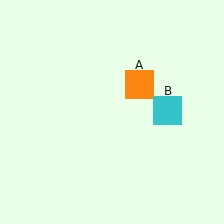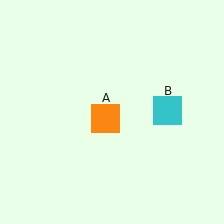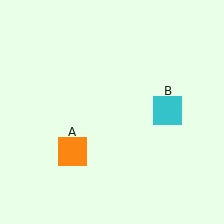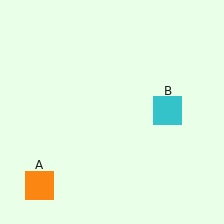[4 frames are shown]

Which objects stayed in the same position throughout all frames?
Cyan square (object B) remained stationary.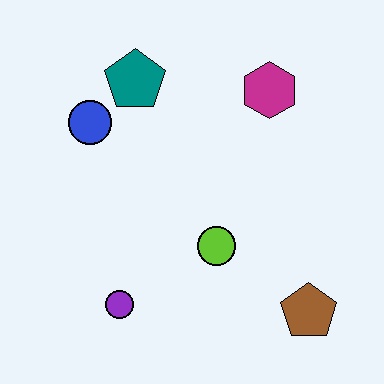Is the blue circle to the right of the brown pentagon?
No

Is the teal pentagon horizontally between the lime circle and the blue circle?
Yes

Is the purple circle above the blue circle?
No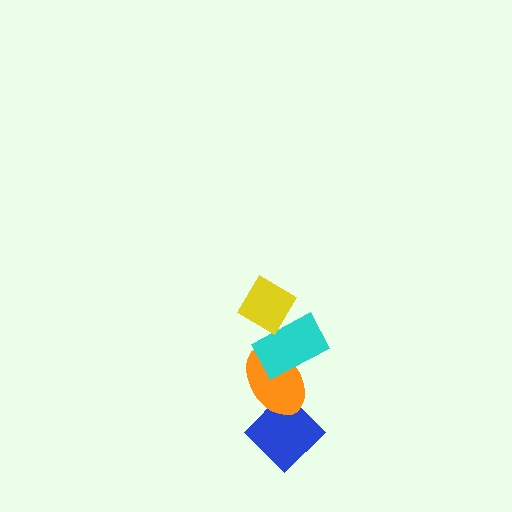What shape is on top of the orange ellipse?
The cyan rectangle is on top of the orange ellipse.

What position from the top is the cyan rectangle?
The cyan rectangle is 2nd from the top.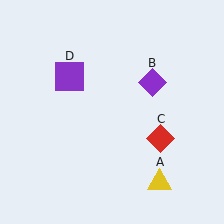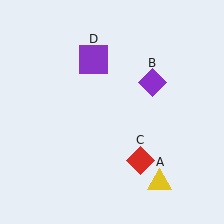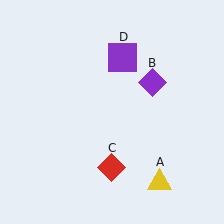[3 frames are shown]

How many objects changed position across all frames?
2 objects changed position: red diamond (object C), purple square (object D).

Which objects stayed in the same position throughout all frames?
Yellow triangle (object A) and purple diamond (object B) remained stationary.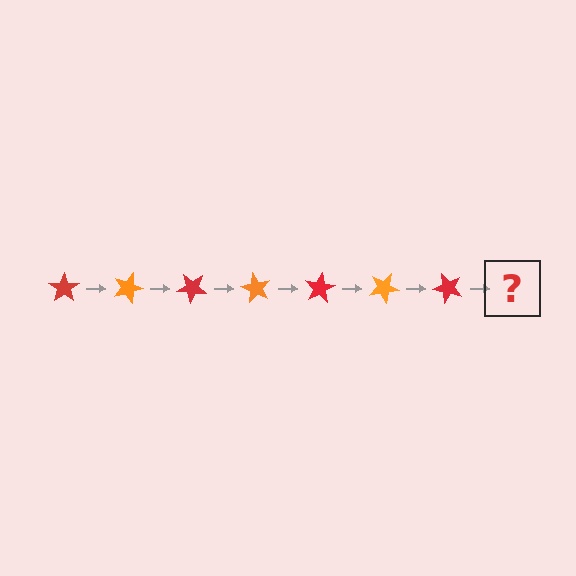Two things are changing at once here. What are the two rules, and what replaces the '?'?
The two rules are that it rotates 20 degrees each step and the color cycles through red and orange. The '?' should be an orange star, rotated 140 degrees from the start.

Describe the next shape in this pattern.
It should be an orange star, rotated 140 degrees from the start.